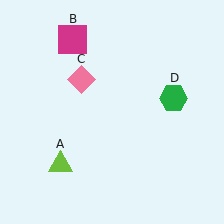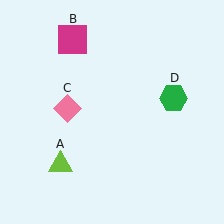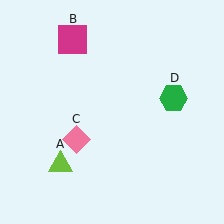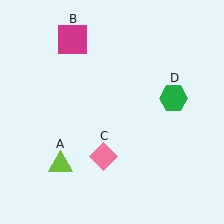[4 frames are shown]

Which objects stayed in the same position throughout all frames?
Lime triangle (object A) and magenta square (object B) and green hexagon (object D) remained stationary.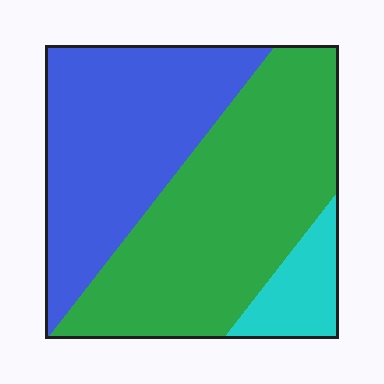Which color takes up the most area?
Green, at roughly 50%.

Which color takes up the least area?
Cyan, at roughly 10%.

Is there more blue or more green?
Green.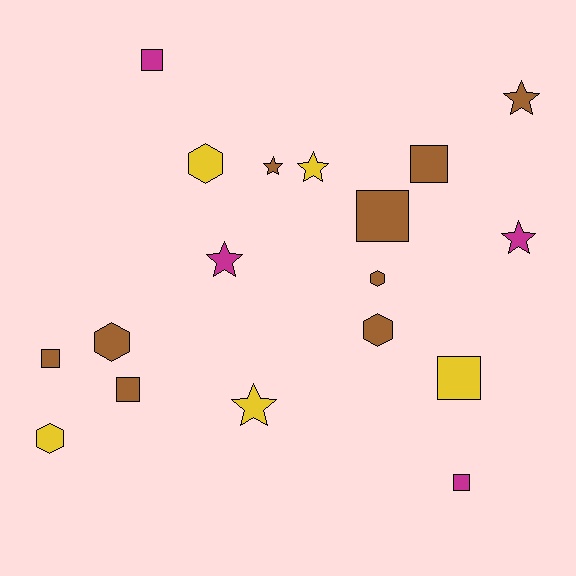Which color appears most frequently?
Brown, with 9 objects.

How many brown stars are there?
There are 2 brown stars.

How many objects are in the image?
There are 18 objects.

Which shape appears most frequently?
Square, with 7 objects.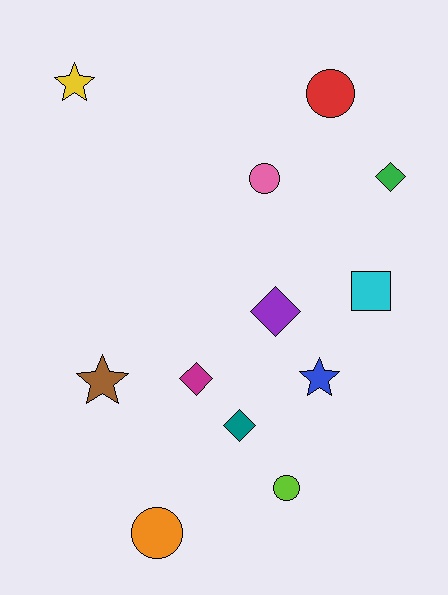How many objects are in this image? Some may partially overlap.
There are 12 objects.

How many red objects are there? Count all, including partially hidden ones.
There is 1 red object.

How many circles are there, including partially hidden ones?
There are 4 circles.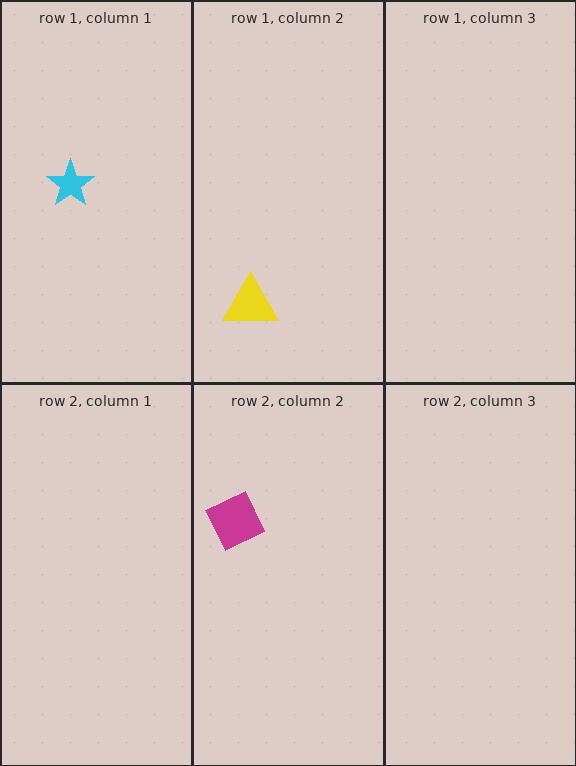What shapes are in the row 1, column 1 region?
The cyan star.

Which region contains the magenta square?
The row 2, column 2 region.